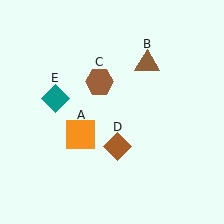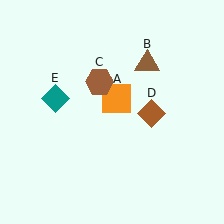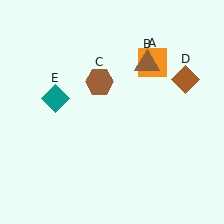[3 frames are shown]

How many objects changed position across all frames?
2 objects changed position: orange square (object A), brown diamond (object D).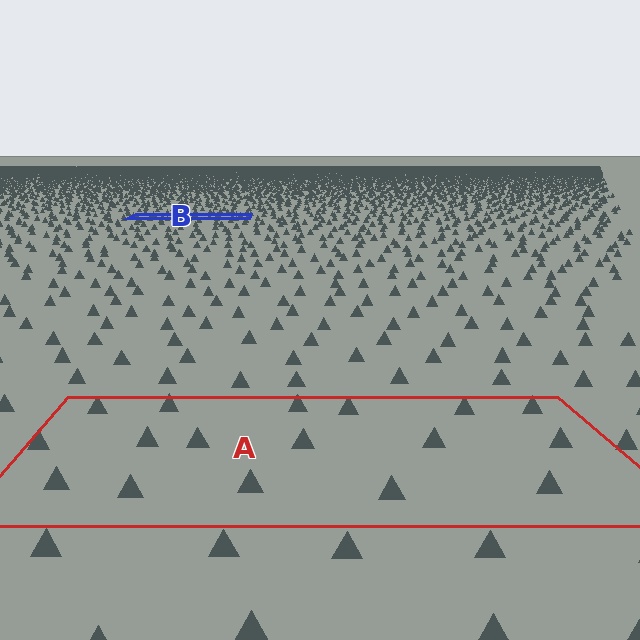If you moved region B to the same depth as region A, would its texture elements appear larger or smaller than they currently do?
They would appear larger. At a closer depth, the same texture elements are projected at a bigger on-screen size.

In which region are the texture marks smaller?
The texture marks are smaller in region B, because it is farther away.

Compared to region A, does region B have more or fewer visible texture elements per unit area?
Region B has more texture elements per unit area — they are packed more densely because it is farther away.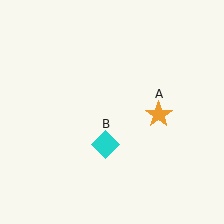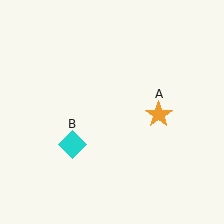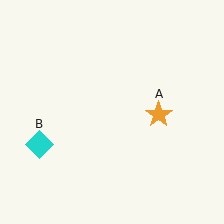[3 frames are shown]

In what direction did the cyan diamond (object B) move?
The cyan diamond (object B) moved left.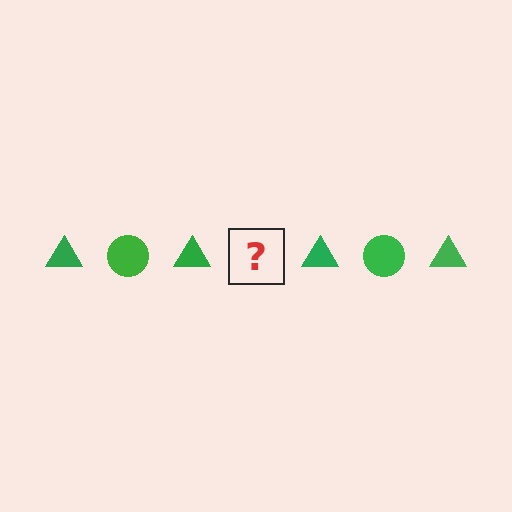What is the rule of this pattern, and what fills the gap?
The rule is that the pattern cycles through triangle, circle shapes in green. The gap should be filled with a green circle.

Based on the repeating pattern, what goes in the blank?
The blank should be a green circle.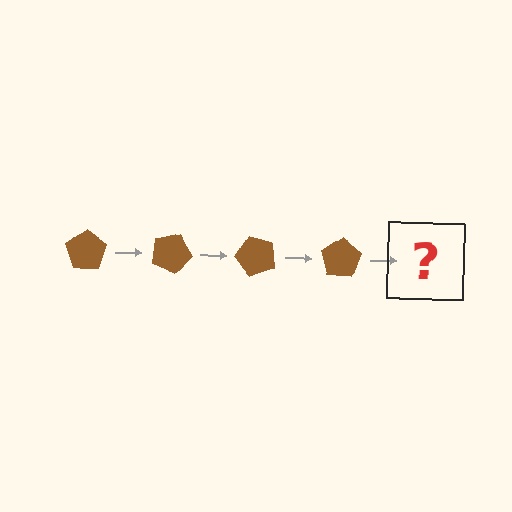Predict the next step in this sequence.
The next step is a brown pentagon rotated 100 degrees.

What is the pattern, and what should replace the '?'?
The pattern is that the pentagon rotates 25 degrees each step. The '?' should be a brown pentagon rotated 100 degrees.